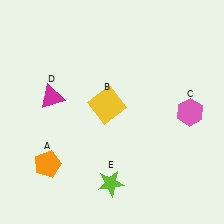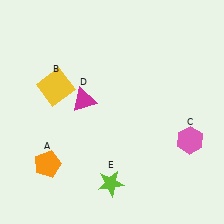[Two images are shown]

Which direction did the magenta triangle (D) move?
The magenta triangle (D) moved right.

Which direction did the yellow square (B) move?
The yellow square (B) moved left.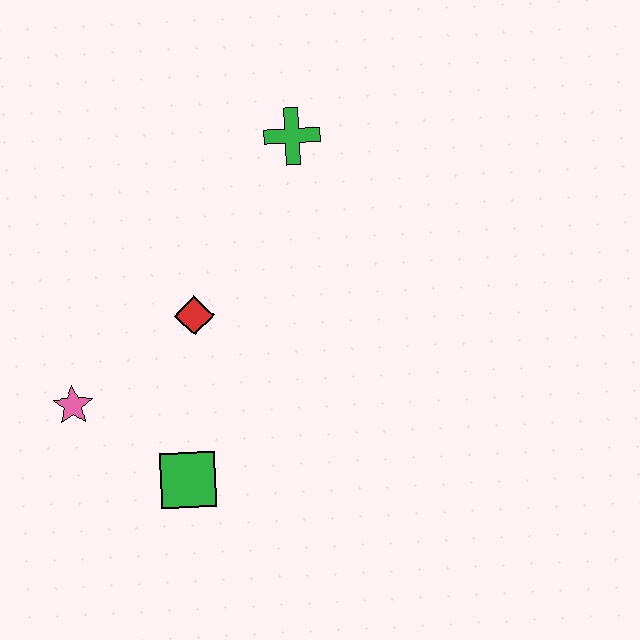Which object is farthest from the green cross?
The green square is farthest from the green cross.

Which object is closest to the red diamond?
The pink star is closest to the red diamond.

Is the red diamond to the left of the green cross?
Yes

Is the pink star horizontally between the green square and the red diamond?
No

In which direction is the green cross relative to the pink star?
The green cross is above the pink star.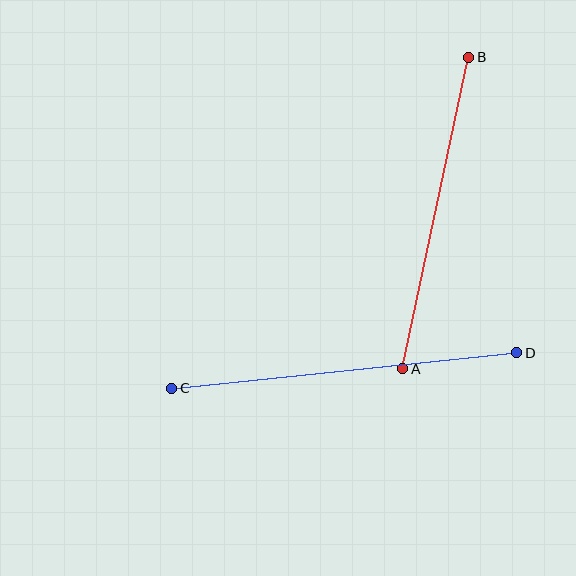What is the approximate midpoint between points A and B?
The midpoint is at approximately (436, 213) pixels.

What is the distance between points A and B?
The distance is approximately 318 pixels.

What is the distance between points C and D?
The distance is approximately 347 pixels.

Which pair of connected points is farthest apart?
Points C and D are farthest apart.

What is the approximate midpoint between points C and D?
The midpoint is at approximately (344, 371) pixels.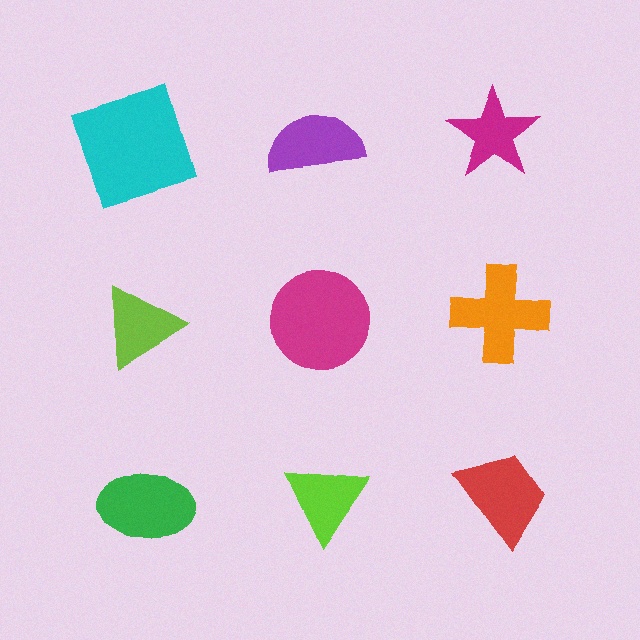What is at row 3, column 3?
A red trapezoid.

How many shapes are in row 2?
3 shapes.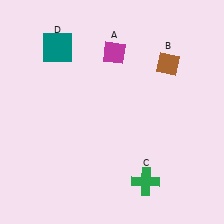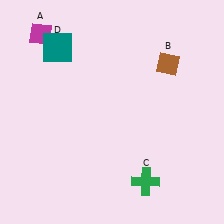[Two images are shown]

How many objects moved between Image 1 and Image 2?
1 object moved between the two images.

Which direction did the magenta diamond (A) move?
The magenta diamond (A) moved left.